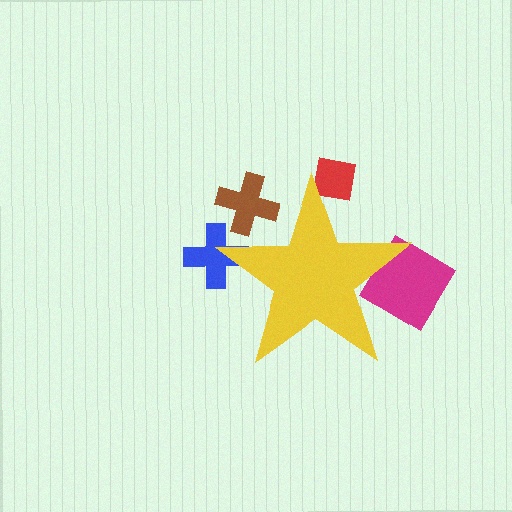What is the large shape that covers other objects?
A yellow star.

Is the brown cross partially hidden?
Yes, the brown cross is partially hidden behind the yellow star.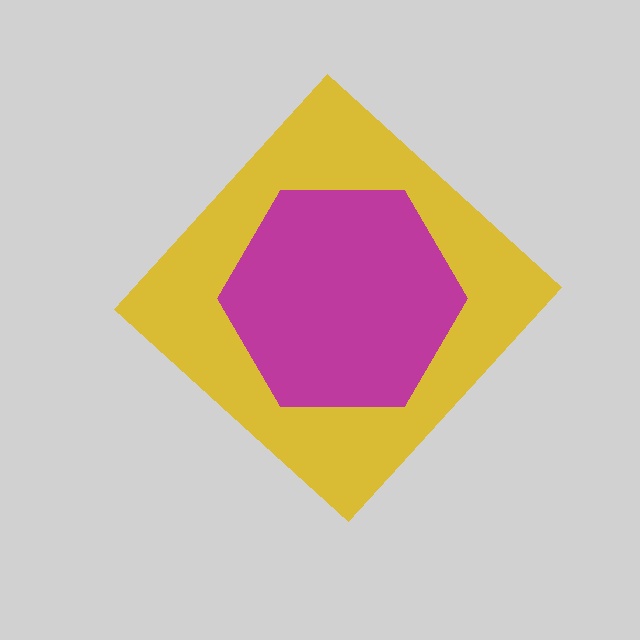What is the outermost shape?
The yellow diamond.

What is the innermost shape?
The magenta hexagon.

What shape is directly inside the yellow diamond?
The magenta hexagon.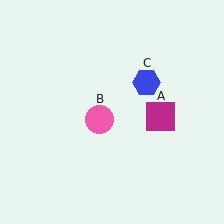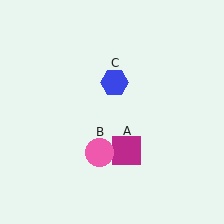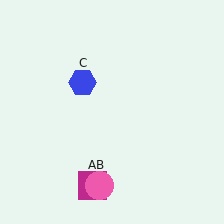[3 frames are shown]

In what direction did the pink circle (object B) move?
The pink circle (object B) moved down.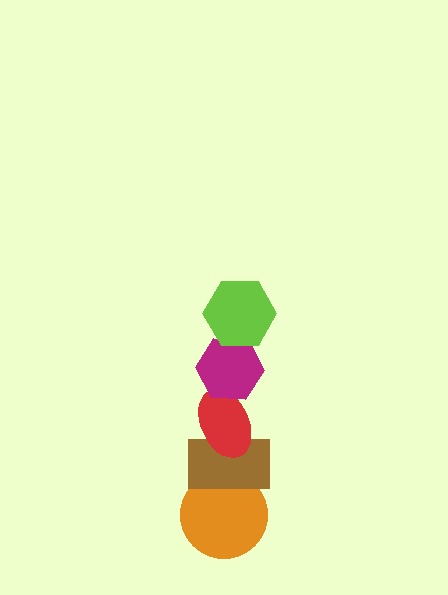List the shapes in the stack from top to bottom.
From top to bottom: the lime hexagon, the magenta hexagon, the red ellipse, the brown rectangle, the orange circle.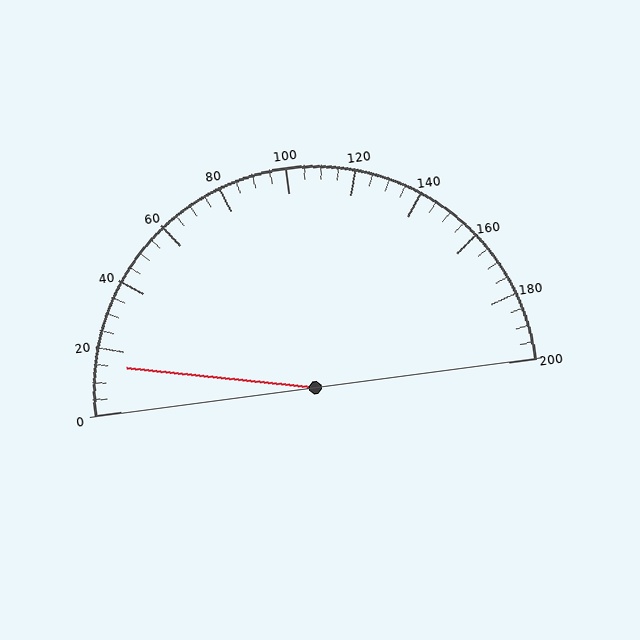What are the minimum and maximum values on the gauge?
The gauge ranges from 0 to 200.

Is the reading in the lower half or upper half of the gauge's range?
The reading is in the lower half of the range (0 to 200).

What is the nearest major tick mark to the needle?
The nearest major tick mark is 20.